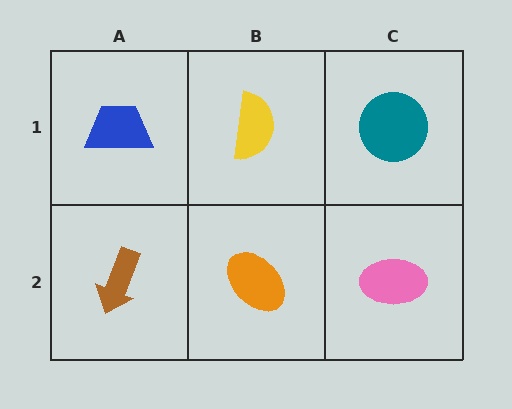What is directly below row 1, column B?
An orange ellipse.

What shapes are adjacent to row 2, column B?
A yellow semicircle (row 1, column B), a brown arrow (row 2, column A), a pink ellipse (row 2, column C).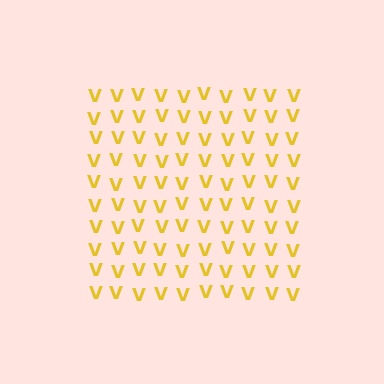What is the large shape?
The large shape is a square.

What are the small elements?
The small elements are letter V's.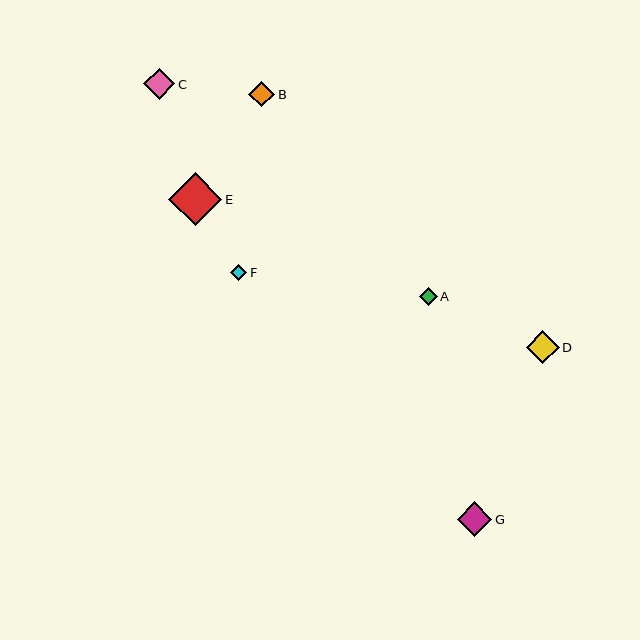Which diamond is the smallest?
Diamond F is the smallest with a size of approximately 16 pixels.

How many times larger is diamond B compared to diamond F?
Diamond B is approximately 1.6 times the size of diamond F.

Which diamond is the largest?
Diamond E is the largest with a size of approximately 53 pixels.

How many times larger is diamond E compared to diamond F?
Diamond E is approximately 3.2 times the size of diamond F.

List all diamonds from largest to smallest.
From largest to smallest: E, G, D, C, B, A, F.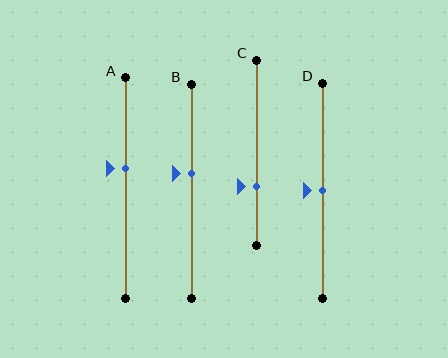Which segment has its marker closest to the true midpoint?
Segment D has its marker closest to the true midpoint.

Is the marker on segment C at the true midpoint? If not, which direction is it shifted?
No, the marker on segment C is shifted downward by about 18% of the segment length.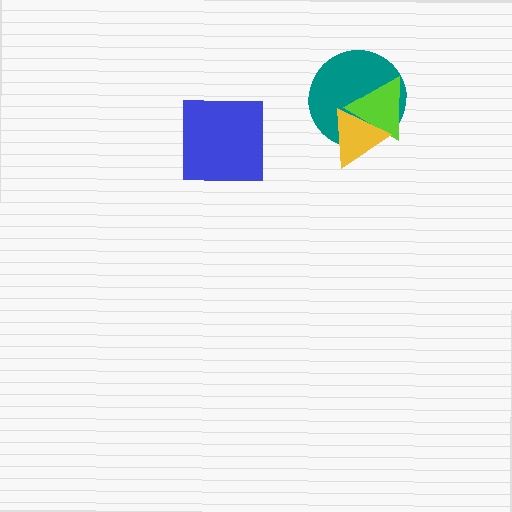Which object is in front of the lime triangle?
The yellow triangle is in front of the lime triangle.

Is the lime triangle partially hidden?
Yes, it is partially covered by another shape.